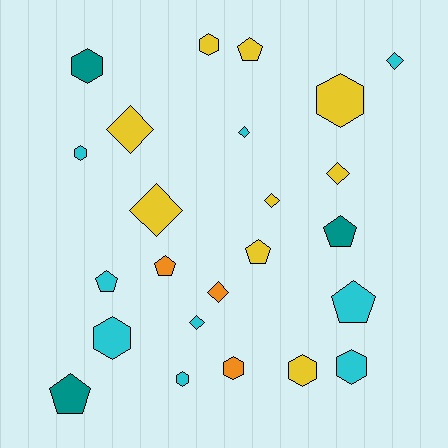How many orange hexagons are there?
There is 1 orange hexagon.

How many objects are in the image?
There are 24 objects.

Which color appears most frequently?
Cyan, with 9 objects.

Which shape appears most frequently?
Hexagon, with 9 objects.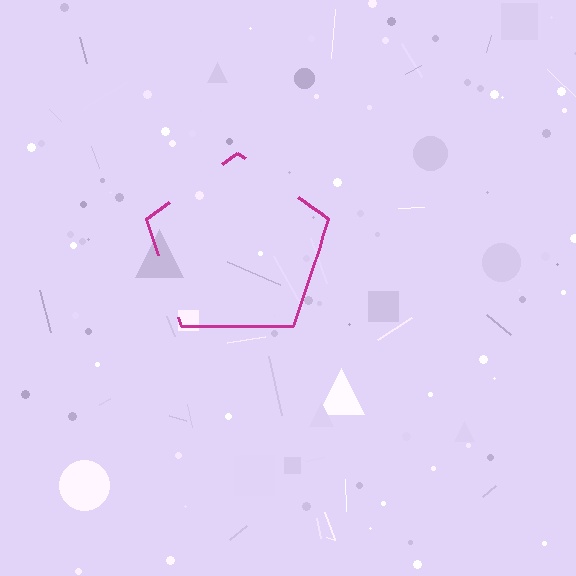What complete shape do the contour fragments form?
The contour fragments form a pentagon.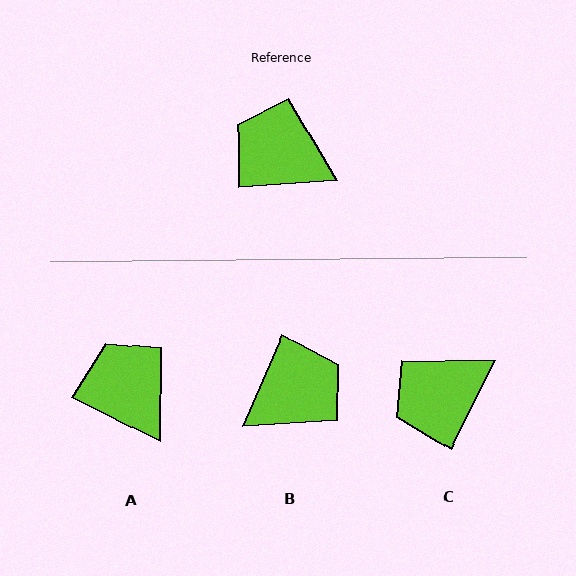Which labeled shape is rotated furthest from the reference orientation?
B, about 117 degrees away.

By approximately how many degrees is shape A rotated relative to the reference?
Approximately 31 degrees clockwise.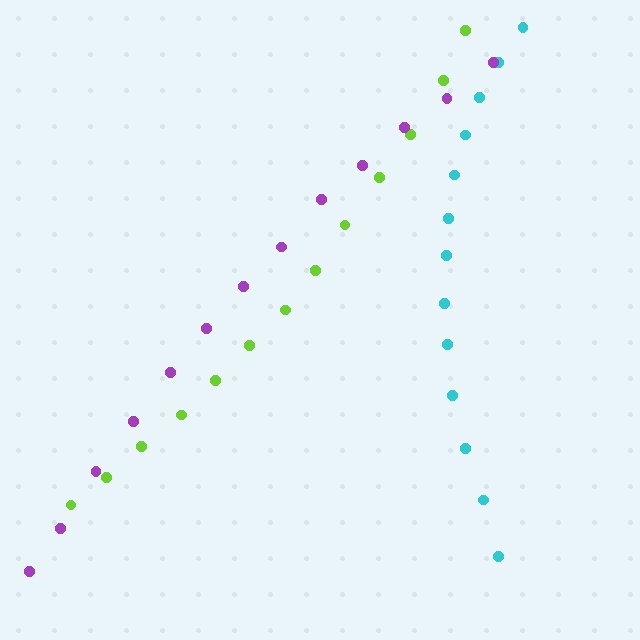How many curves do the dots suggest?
There are 3 distinct paths.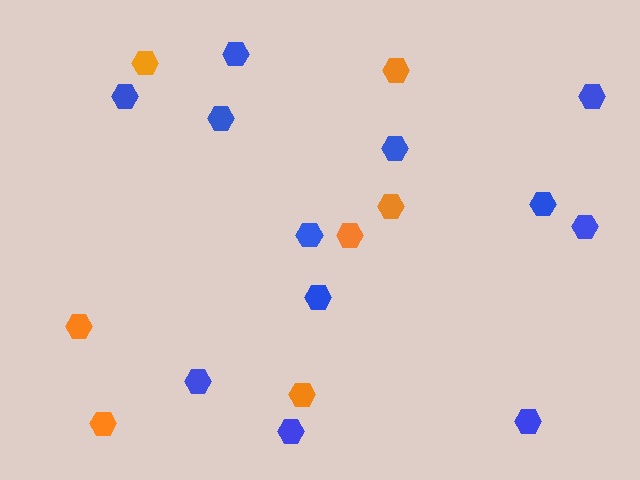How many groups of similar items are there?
There are 2 groups: one group of blue hexagons (12) and one group of orange hexagons (7).